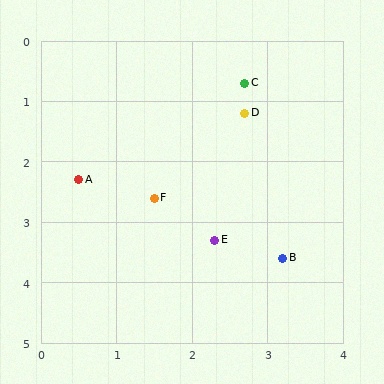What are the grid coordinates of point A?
Point A is at approximately (0.5, 2.3).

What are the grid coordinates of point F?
Point F is at approximately (1.5, 2.6).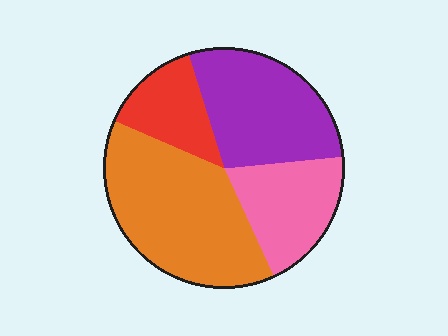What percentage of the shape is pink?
Pink takes up about one fifth (1/5) of the shape.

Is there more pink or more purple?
Purple.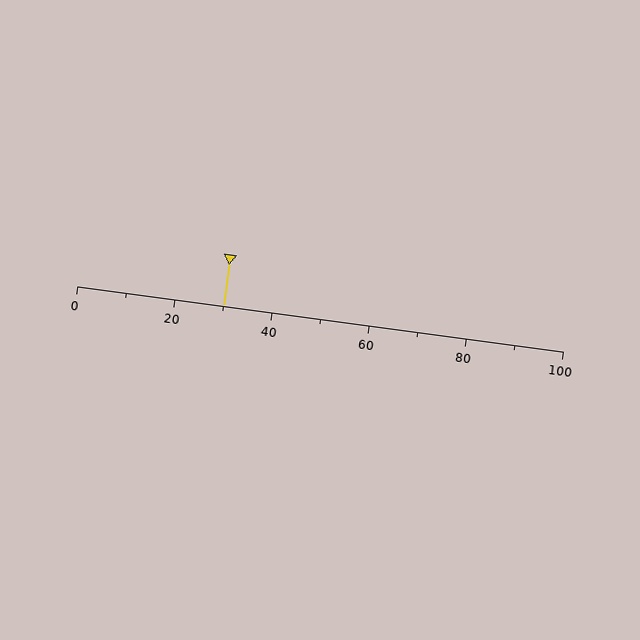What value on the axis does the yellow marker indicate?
The marker indicates approximately 30.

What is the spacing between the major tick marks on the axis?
The major ticks are spaced 20 apart.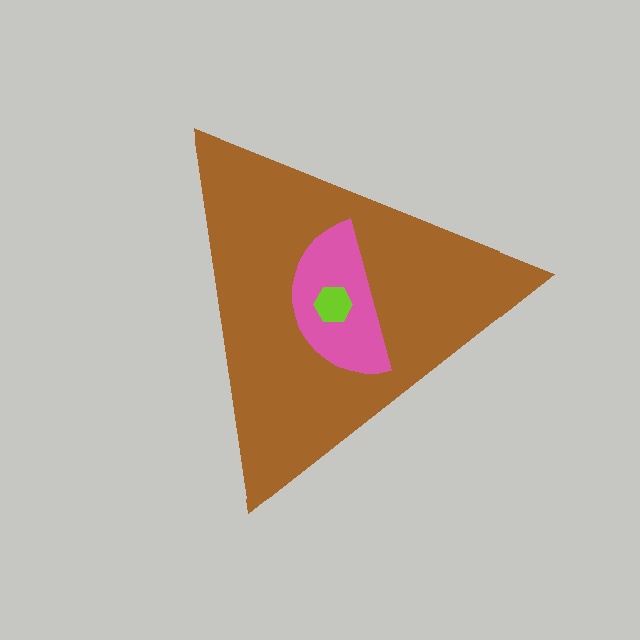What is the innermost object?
The lime hexagon.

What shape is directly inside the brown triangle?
The pink semicircle.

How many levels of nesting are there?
3.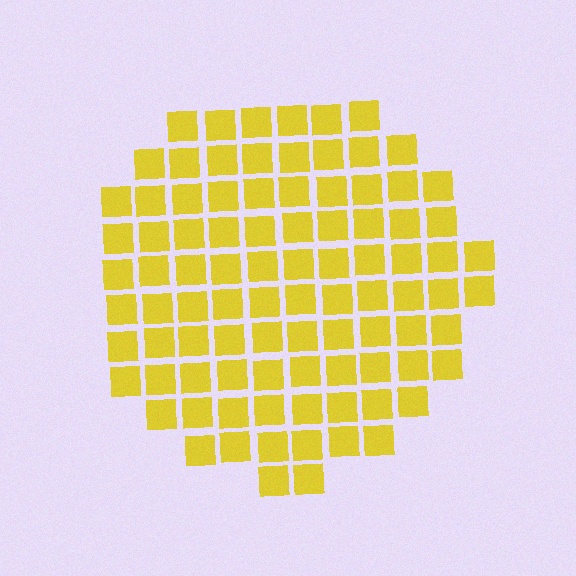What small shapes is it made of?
It is made of small squares.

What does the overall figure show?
The overall figure shows a circle.